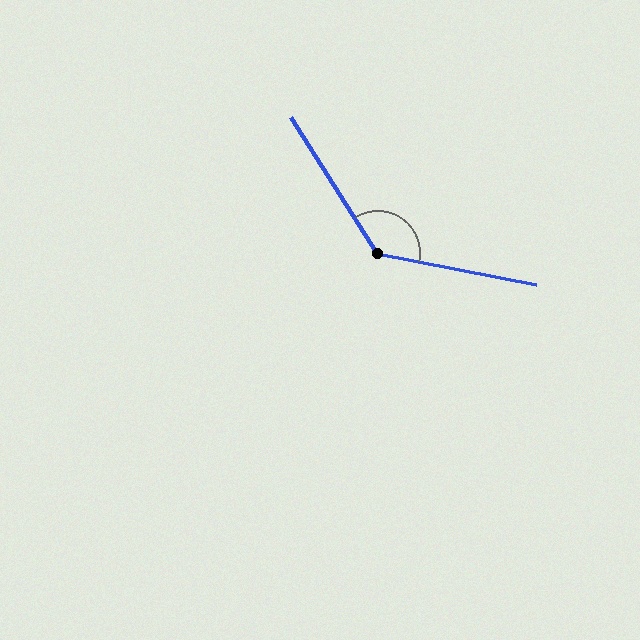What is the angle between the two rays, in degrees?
Approximately 134 degrees.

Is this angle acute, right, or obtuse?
It is obtuse.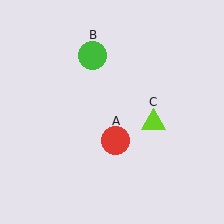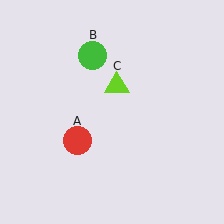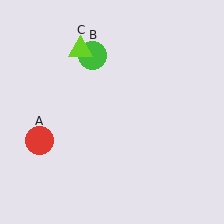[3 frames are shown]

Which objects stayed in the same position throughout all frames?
Green circle (object B) remained stationary.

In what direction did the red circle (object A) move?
The red circle (object A) moved left.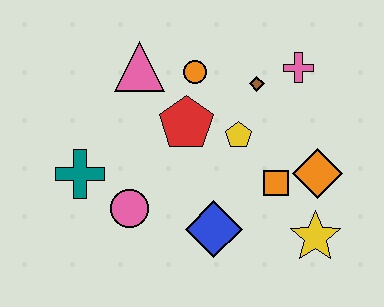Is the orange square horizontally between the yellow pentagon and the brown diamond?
No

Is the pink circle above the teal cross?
No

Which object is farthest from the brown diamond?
The teal cross is farthest from the brown diamond.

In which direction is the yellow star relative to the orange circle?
The yellow star is below the orange circle.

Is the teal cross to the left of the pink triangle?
Yes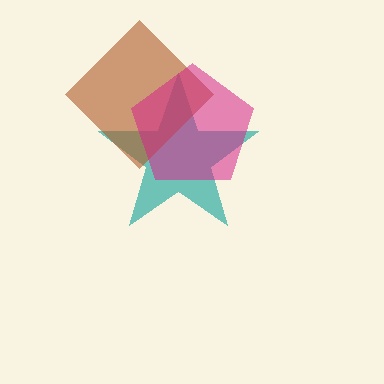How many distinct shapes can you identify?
There are 3 distinct shapes: a teal star, a brown diamond, a magenta pentagon.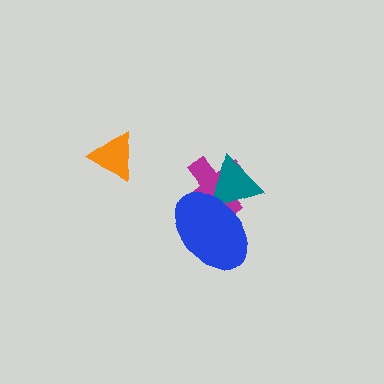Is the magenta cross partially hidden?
Yes, it is partially covered by another shape.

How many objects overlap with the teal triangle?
2 objects overlap with the teal triangle.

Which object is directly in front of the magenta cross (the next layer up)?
The teal triangle is directly in front of the magenta cross.